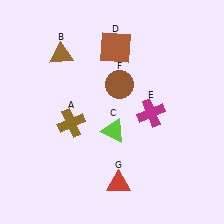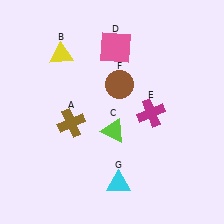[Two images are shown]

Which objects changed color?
B changed from brown to yellow. D changed from brown to pink. G changed from red to cyan.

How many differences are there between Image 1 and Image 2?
There are 3 differences between the two images.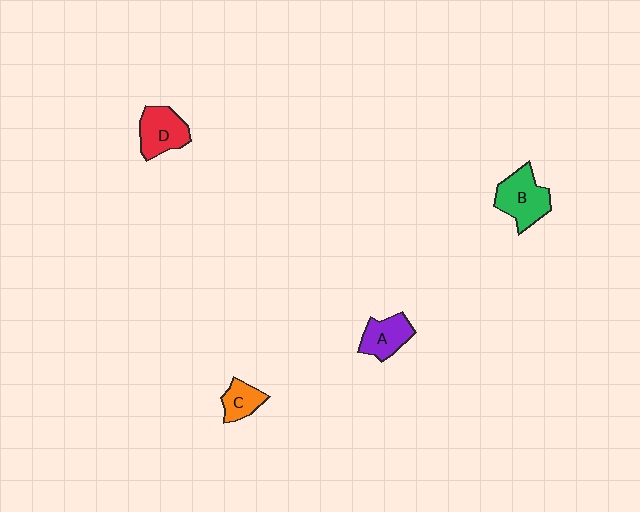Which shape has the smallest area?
Shape C (orange).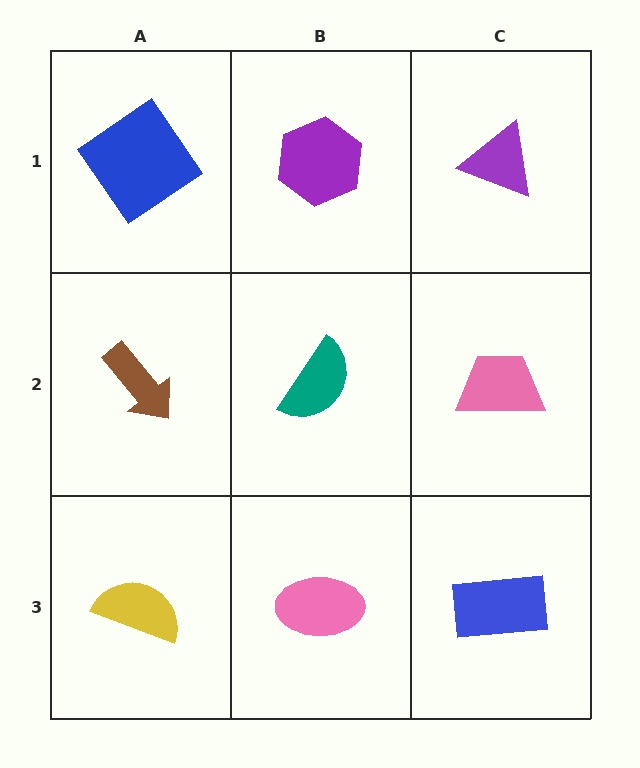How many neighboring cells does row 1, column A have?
2.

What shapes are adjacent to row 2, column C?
A purple triangle (row 1, column C), a blue rectangle (row 3, column C), a teal semicircle (row 2, column B).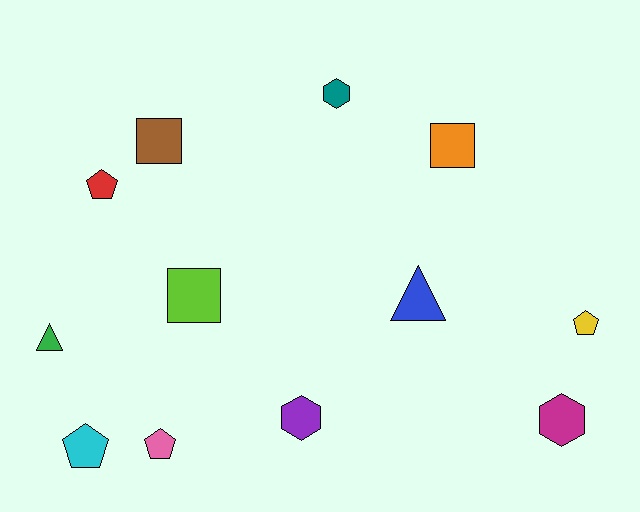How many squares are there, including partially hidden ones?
There are 3 squares.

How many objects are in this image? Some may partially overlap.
There are 12 objects.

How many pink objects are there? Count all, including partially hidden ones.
There is 1 pink object.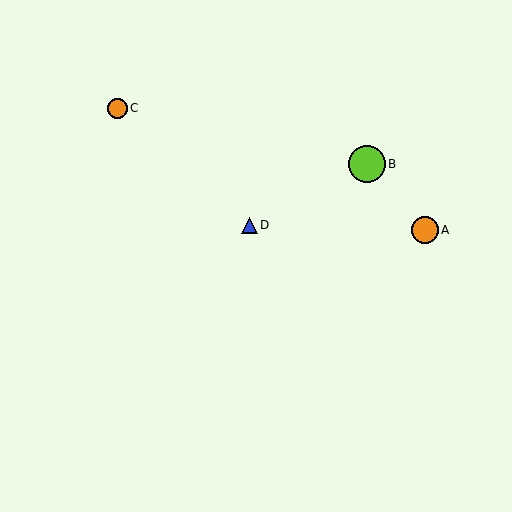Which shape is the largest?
The lime circle (labeled B) is the largest.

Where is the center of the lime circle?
The center of the lime circle is at (367, 164).